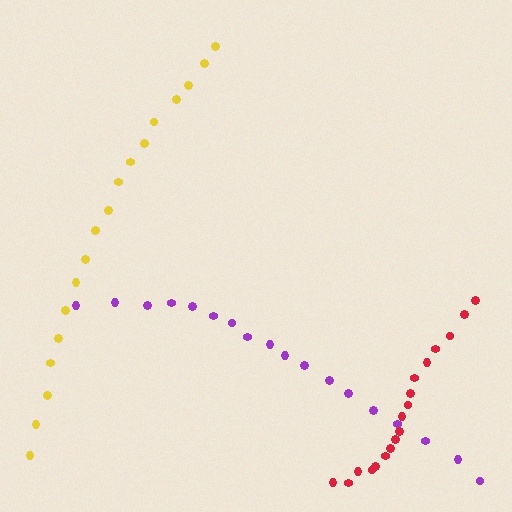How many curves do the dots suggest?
There are 3 distinct paths.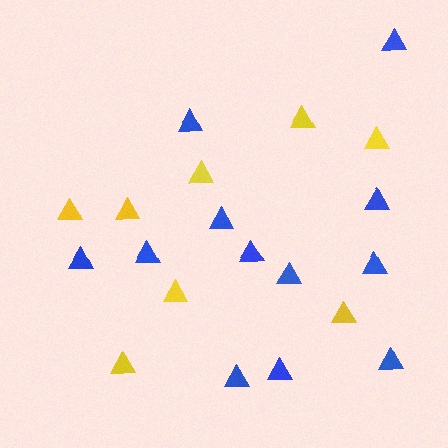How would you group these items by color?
There are 2 groups: one group of blue triangles (12) and one group of yellow triangles (8).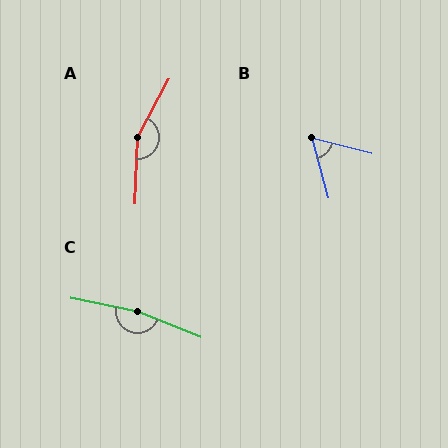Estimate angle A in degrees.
Approximately 154 degrees.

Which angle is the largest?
C, at approximately 169 degrees.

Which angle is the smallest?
B, at approximately 60 degrees.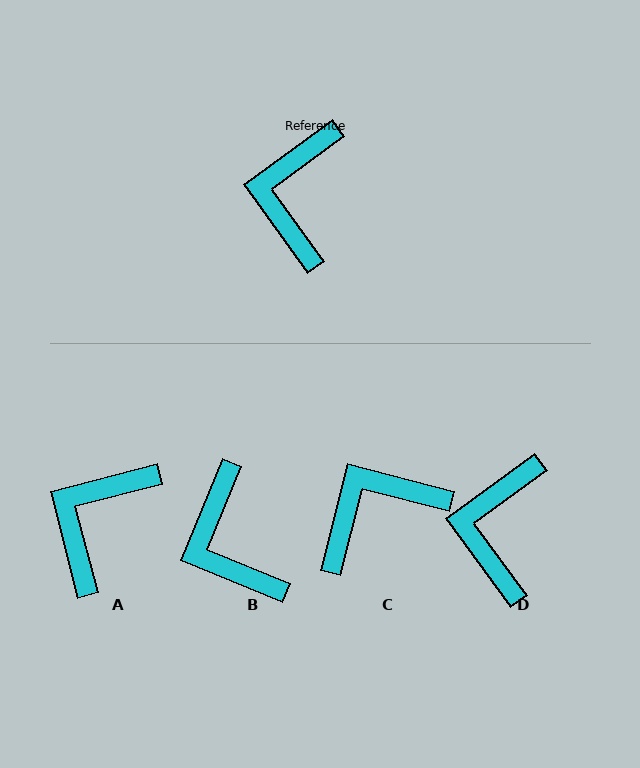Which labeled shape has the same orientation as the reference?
D.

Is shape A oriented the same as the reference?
No, it is off by about 21 degrees.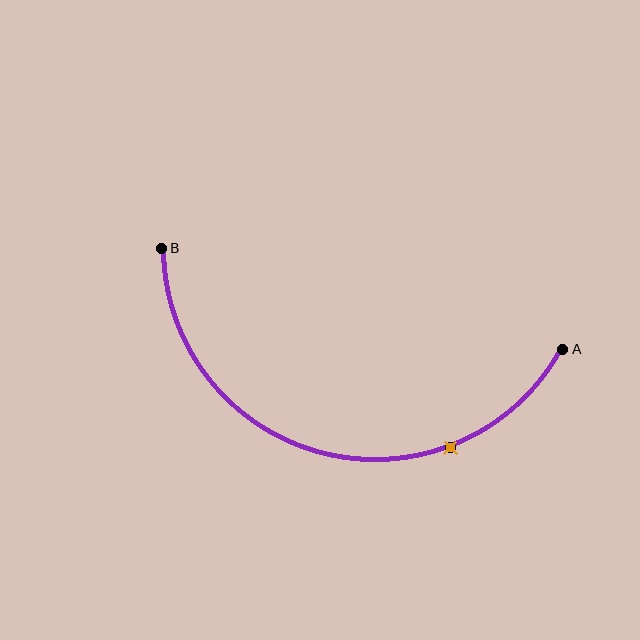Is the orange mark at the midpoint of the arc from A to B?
No. The orange mark lies on the arc but is closer to endpoint A. The arc midpoint would be at the point on the curve equidistant along the arc from both A and B.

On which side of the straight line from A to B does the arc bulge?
The arc bulges below the straight line connecting A and B.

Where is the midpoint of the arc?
The arc midpoint is the point on the curve farthest from the straight line joining A and B. It sits below that line.